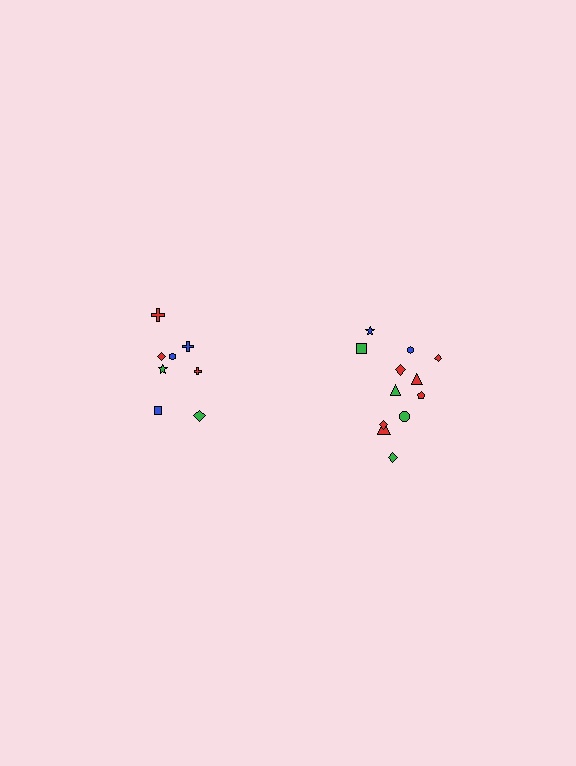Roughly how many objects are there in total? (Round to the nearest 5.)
Roughly 20 objects in total.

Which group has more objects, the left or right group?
The right group.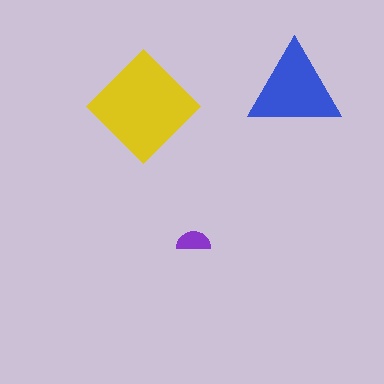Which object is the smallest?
The purple semicircle.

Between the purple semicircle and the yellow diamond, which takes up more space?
The yellow diamond.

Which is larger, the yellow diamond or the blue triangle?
The yellow diamond.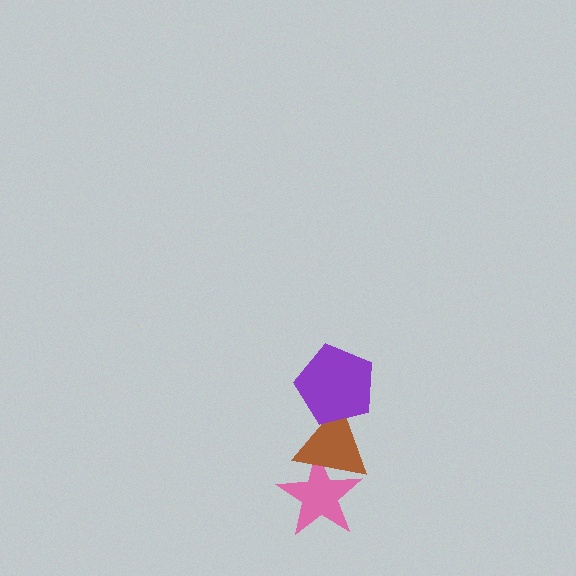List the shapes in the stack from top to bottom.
From top to bottom: the purple pentagon, the brown triangle, the pink star.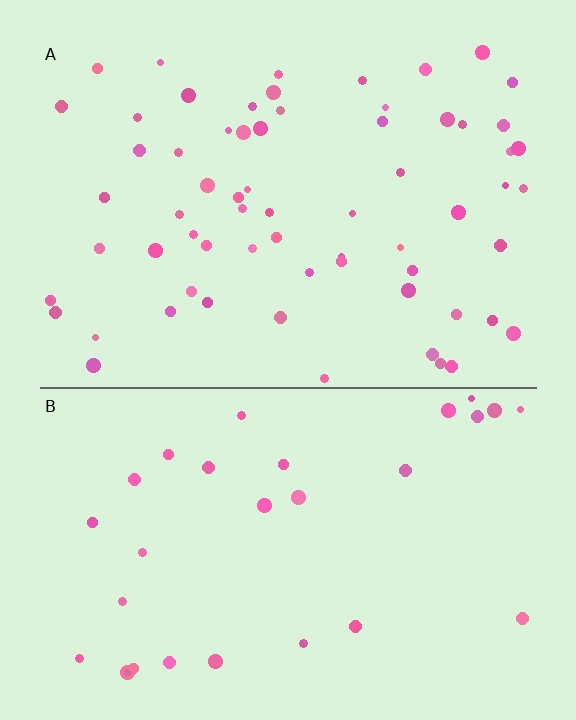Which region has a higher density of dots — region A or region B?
A (the top).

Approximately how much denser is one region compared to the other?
Approximately 2.2× — region A over region B.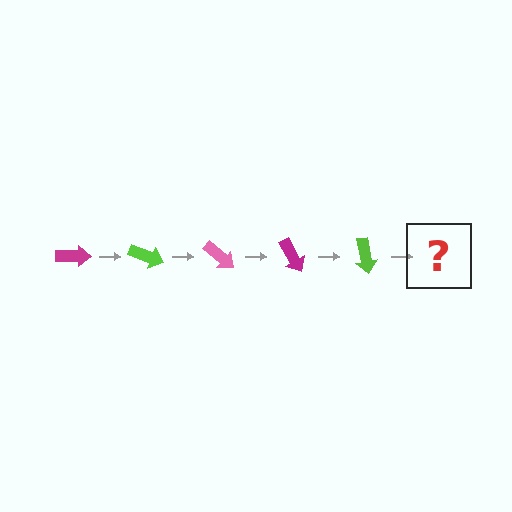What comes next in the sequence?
The next element should be a pink arrow, rotated 100 degrees from the start.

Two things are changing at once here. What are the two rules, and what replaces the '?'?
The two rules are that it rotates 20 degrees each step and the color cycles through magenta, lime, and pink. The '?' should be a pink arrow, rotated 100 degrees from the start.